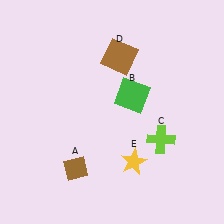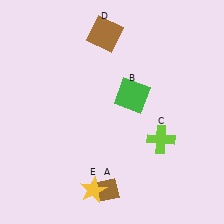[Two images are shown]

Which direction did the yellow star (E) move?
The yellow star (E) moved left.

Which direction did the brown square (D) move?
The brown square (D) moved up.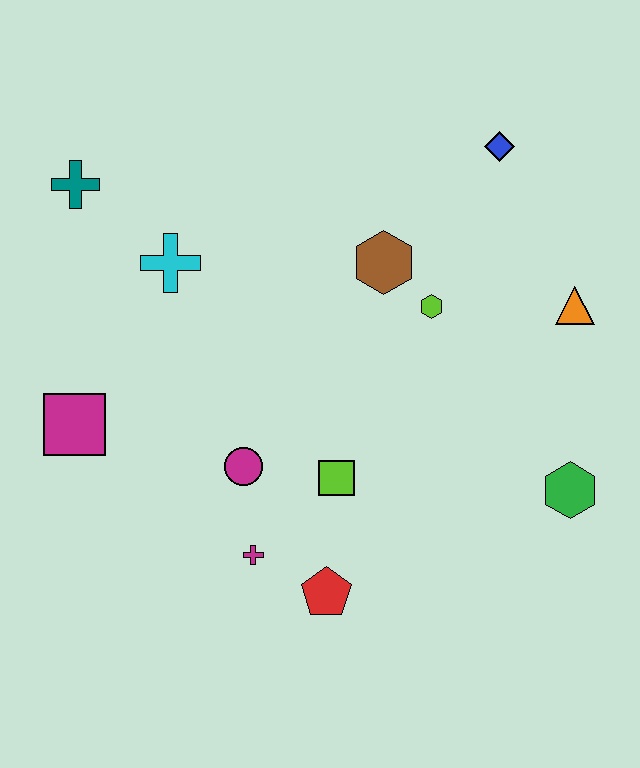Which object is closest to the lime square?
The magenta circle is closest to the lime square.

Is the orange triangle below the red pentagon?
No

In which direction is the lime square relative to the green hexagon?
The lime square is to the left of the green hexagon.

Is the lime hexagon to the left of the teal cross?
No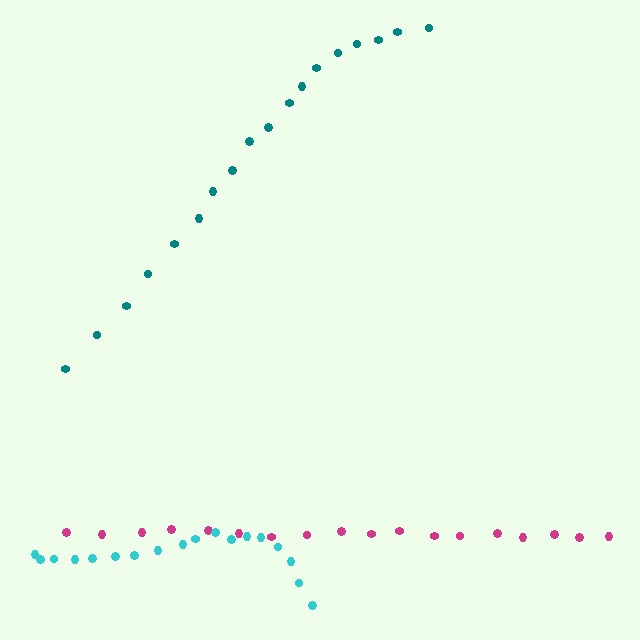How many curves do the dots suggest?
There are 3 distinct paths.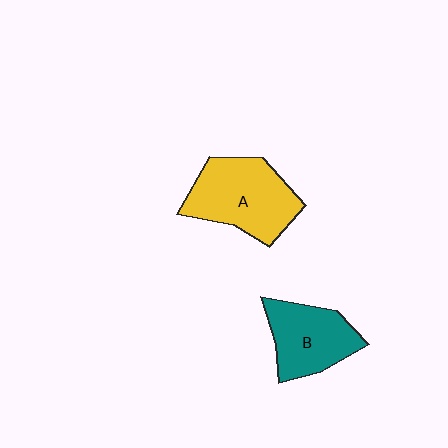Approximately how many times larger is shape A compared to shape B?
Approximately 1.3 times.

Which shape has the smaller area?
Shape B (teal).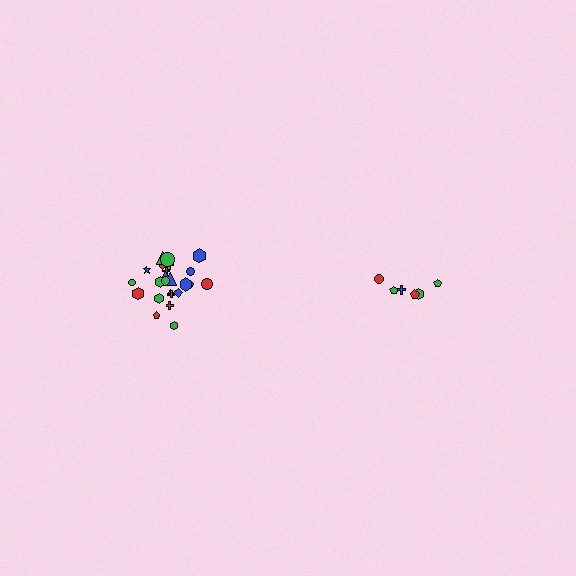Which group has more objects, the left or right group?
The left group.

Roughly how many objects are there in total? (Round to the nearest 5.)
Roughly 30 objects in total.